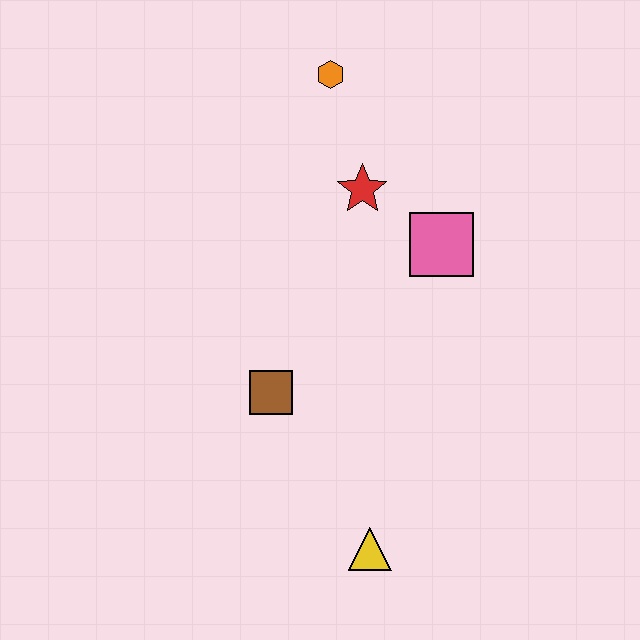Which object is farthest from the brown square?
The orange hexagon is farthest from the brown square.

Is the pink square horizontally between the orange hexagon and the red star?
No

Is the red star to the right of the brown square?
Yes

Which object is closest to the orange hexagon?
The red star is closest to the orange hexagon.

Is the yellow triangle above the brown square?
No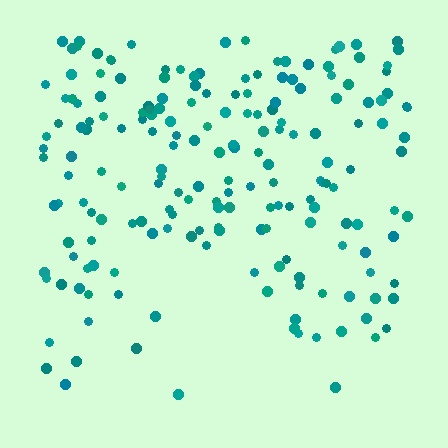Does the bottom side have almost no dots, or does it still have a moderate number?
Still a moderate number, just noticeably fewer than the top.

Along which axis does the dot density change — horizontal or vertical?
Vertical.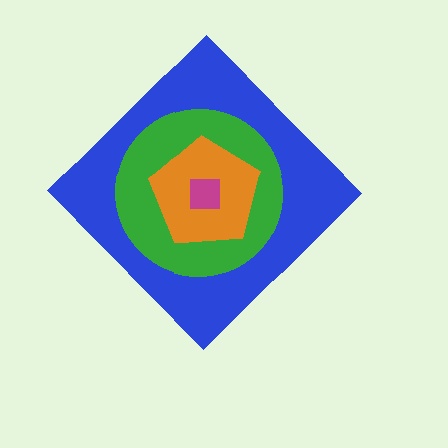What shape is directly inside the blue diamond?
The green circle.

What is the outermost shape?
The blue diamond.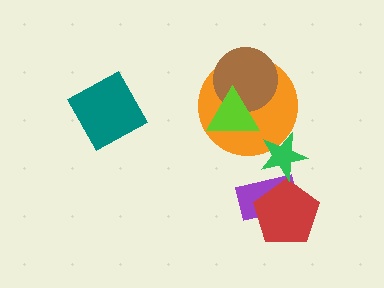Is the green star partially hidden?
No, no other shape covers it.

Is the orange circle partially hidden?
Yes, it is partially covered by another shape.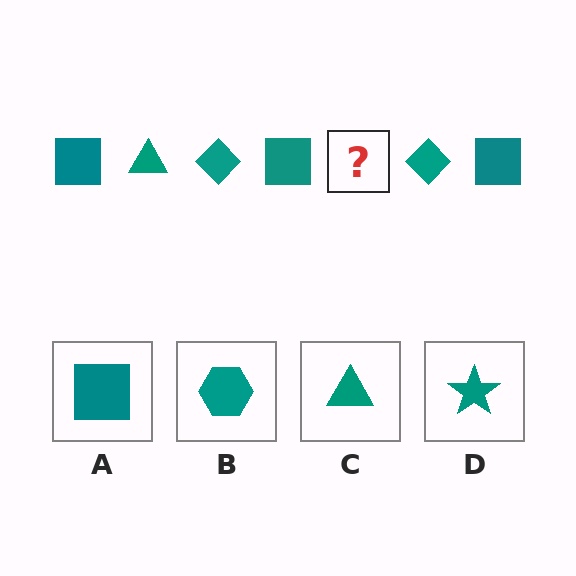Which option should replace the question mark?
Option C.